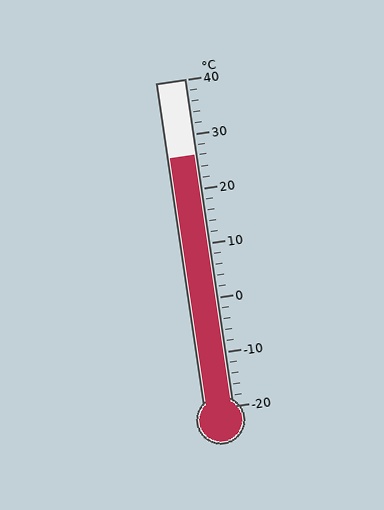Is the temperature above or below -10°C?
The temperature is above -10°C.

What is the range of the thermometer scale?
The thermometer scale ranges from -20°C to 40°C.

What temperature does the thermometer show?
The thermometer shows approximately 26°C.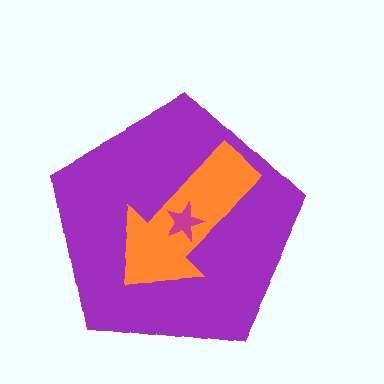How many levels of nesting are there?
3.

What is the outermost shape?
The purple pentagon.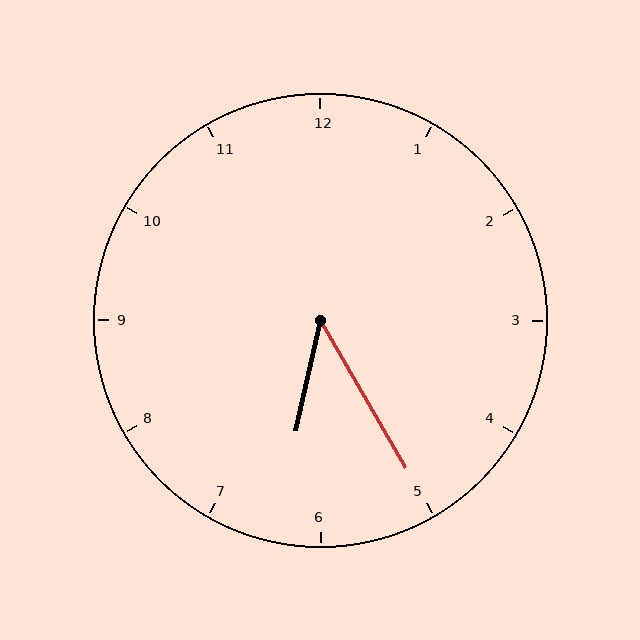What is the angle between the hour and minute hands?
Approximately 42 degrees.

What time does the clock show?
6:25.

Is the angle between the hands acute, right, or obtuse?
It is acute.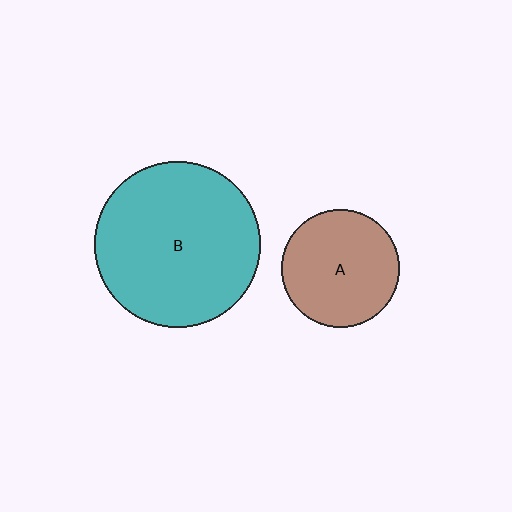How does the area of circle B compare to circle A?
Approximately 2.0 times.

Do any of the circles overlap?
No, none of the circles overlap.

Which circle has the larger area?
Circle B (teal).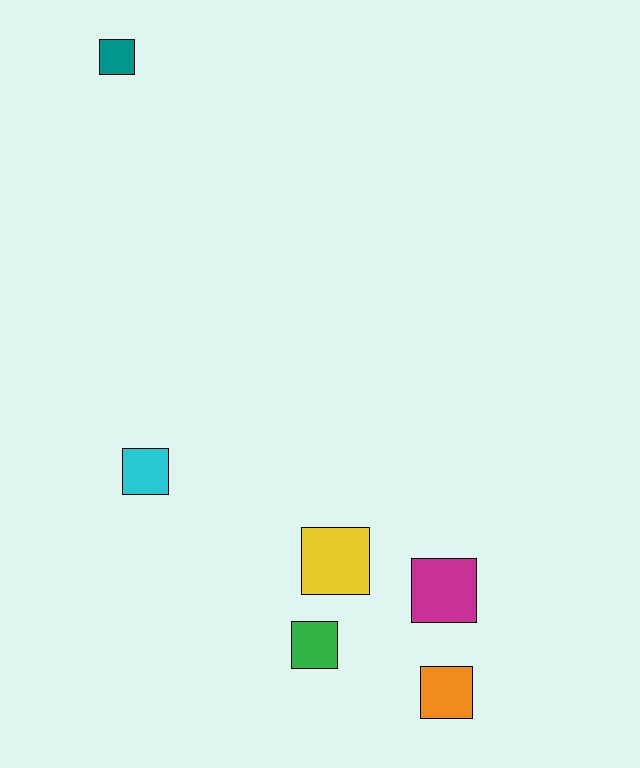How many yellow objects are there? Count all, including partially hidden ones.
There is 1 yellow object.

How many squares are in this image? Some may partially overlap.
There are 6 squares.